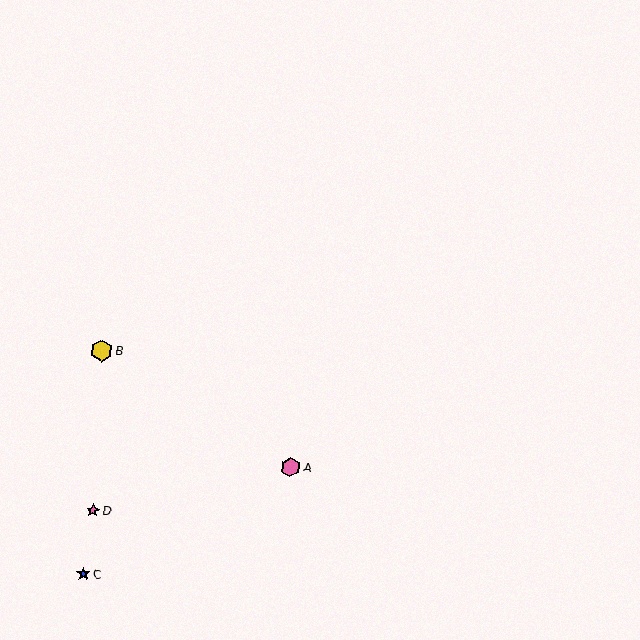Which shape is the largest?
The yellow hexagon (labeled B) is the largest.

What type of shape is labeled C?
Shape C is a blue star.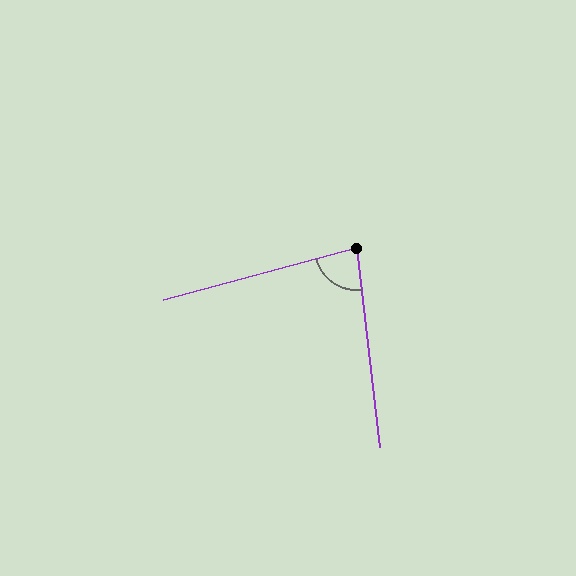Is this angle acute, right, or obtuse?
It is acute.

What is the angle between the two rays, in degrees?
Approximately 82 degrees.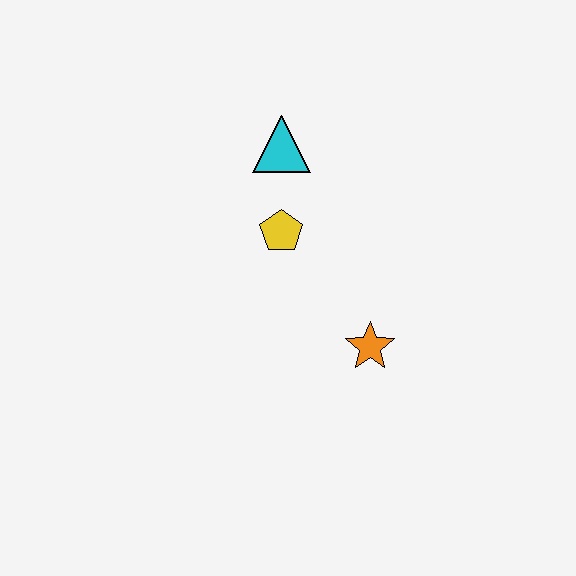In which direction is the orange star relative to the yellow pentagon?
The orange star is below the yellow pentagon.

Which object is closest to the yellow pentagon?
The cyan triangle is closest to the yellow pentagon.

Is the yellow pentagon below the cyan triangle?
Yes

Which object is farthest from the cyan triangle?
The orange star is farthest from the cyan triangle.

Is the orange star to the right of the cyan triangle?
Yes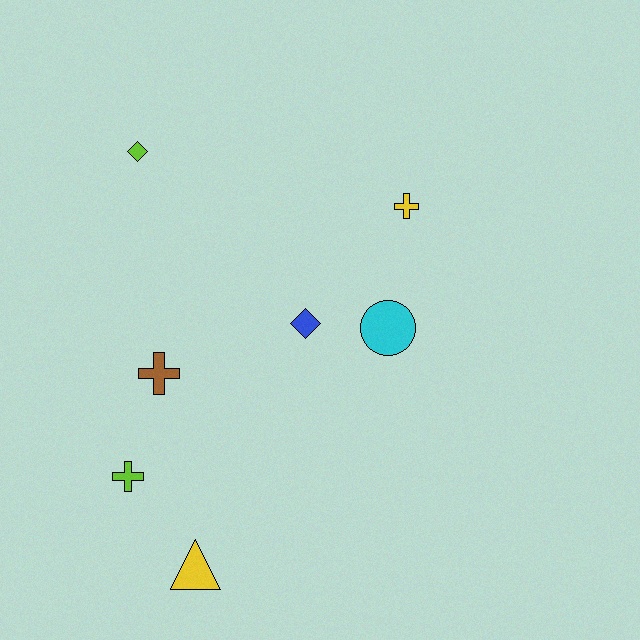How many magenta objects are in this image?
There are no magenta objects.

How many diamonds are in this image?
There are 2 diamonds.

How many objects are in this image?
There are 7 objects.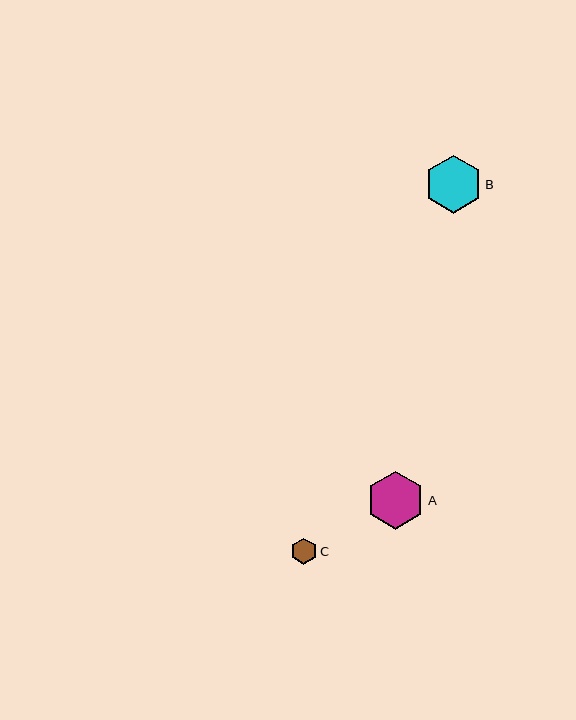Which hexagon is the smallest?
Hexagon C is the smallest with a size of approximately 26 pixels.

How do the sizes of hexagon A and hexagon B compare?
Hexagon A and hexagon B are approximately the same size.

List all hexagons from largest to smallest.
From largest to smallest: A, B, C.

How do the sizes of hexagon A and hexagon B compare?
Hexagon A and hexagon B are approximately the same size.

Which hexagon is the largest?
Hexagon A is the largest with a size of approximately 58 pixels.